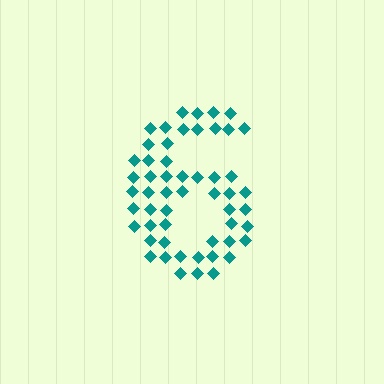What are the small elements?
The small elements are diamonds.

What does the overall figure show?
The overall figure shows the digit 6.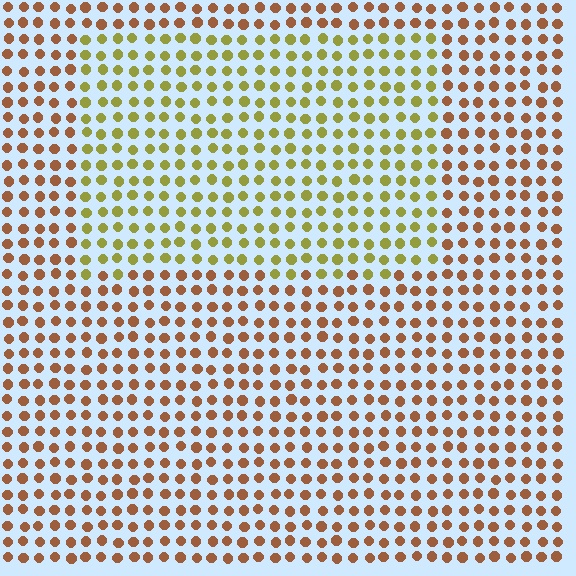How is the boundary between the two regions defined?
The boundary is defined purely by a slight shift in hue (about 46 degrees). Spacing, size, and orientation are identical on both sides.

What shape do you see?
I see a rectangle.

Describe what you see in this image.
The image is filled with small brown elements in a uniform arrangement. A rectangle-shaped region is visible where the elements are tinted to a slightly different hue, forming a subtle color boundary.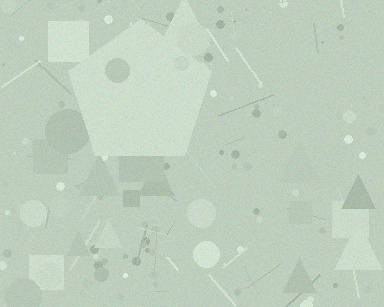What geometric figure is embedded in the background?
A pentagon is embedded in the background.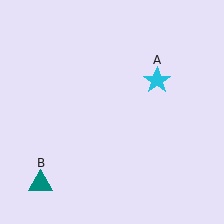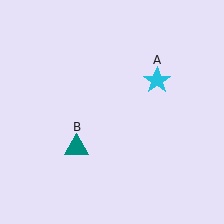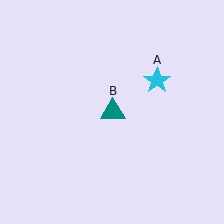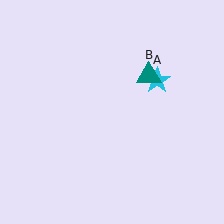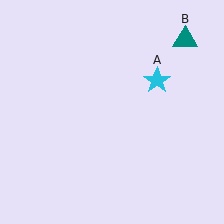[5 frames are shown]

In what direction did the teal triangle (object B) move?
The teal triangle (object B) moved up and to the right.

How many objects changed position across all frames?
1 object changed position: teal triangle (object B).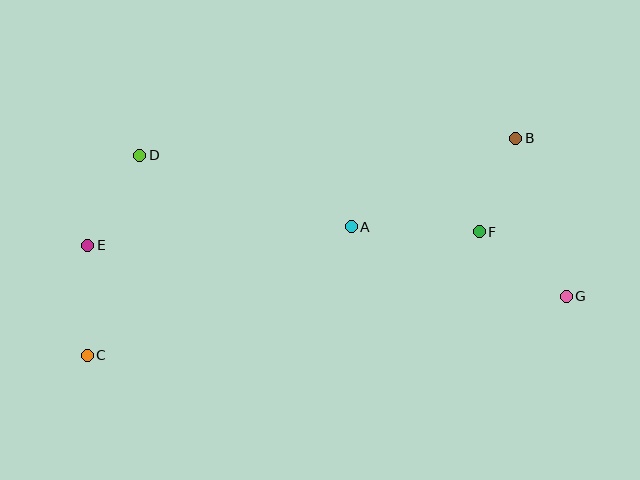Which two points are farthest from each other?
Points C and G are farthest from each other.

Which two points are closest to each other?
Points B and F are closest to each other.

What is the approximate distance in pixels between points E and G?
The distance between E and G is approximately 482 pixels.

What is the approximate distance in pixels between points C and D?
The distance between C and D is approximately 207 pixels.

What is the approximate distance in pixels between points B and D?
The distance between B and D is approximately 376 pixels.